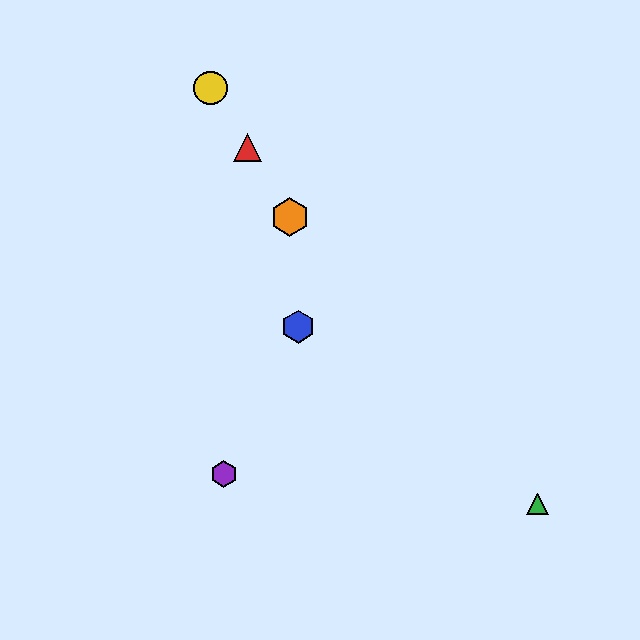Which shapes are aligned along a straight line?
The red triangle, the yellow circle, the orange hexagon are aligned along a straight line.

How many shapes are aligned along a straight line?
3 shapes (the red triangle, the yellow circle, the orange hexagon) are aligned along a straight line.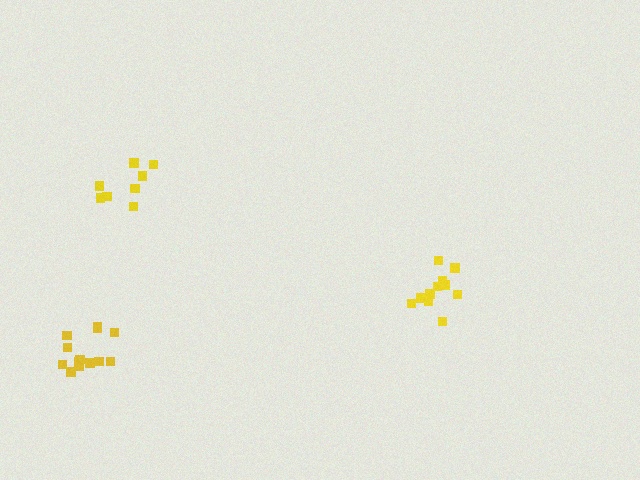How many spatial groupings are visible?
There are 3 spatial groupings.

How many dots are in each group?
Group 1: 13 dots, Group 2: 11 dots, Group 3: 8 dots (32 total).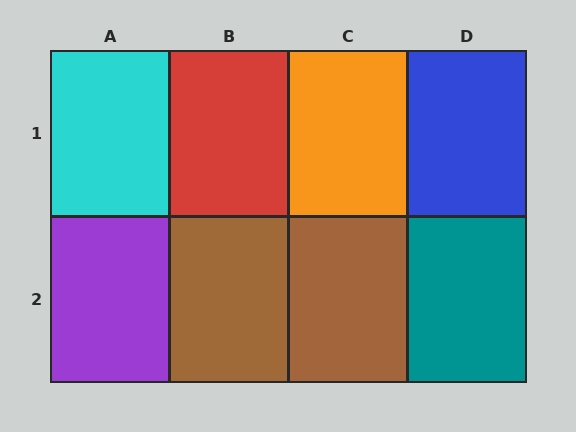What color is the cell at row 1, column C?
Orange.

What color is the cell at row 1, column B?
Red.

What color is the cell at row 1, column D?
Blue.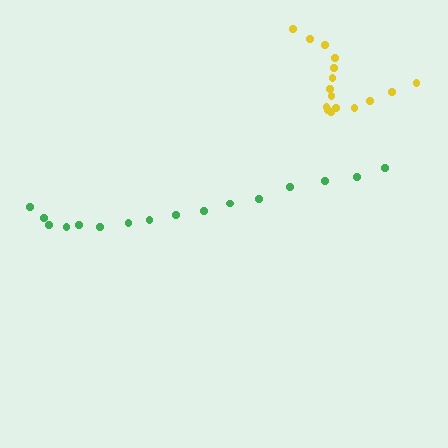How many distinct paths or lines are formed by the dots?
There are 2 distinct paths.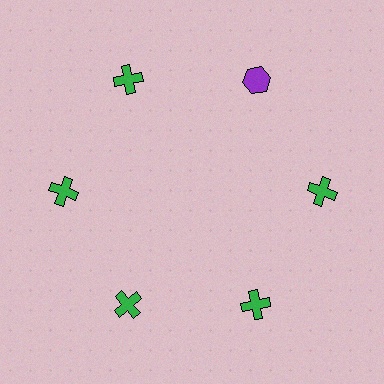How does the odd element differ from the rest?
It differs in both color (purple instead of green) and shape (hexagon instead of cross).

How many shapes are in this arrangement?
There are 6 shapes arranged in a ring pattern.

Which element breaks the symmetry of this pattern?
The purple hexagon at roughly the 1 o'clock position breaks the symmetry. All other shapes are green crosses.